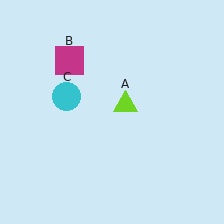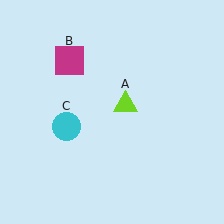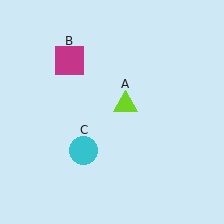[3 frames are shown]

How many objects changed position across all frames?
1 object changed position: cyan circle (object C).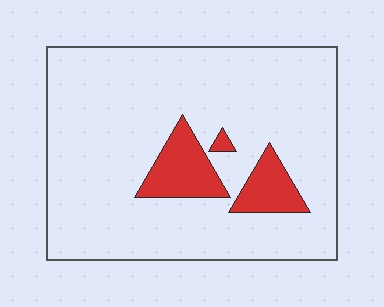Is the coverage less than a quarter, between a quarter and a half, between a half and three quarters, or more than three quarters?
Less than a quarter.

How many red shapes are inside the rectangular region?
3.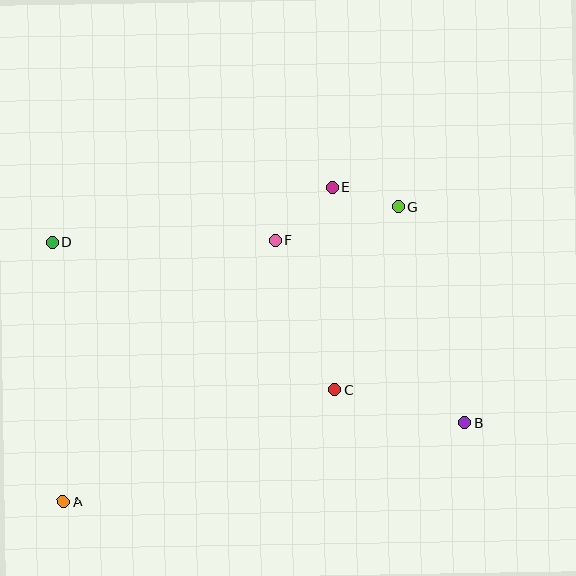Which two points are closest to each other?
Points E and G are closest to each other.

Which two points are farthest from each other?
Points B and D are farthest from each other.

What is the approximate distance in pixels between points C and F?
The distance between C and F is approximately 161 pixels.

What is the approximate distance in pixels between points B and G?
The distance between B and G is approximately 226 pixels.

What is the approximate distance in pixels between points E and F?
The distance between E and F is approximately 78 pixels.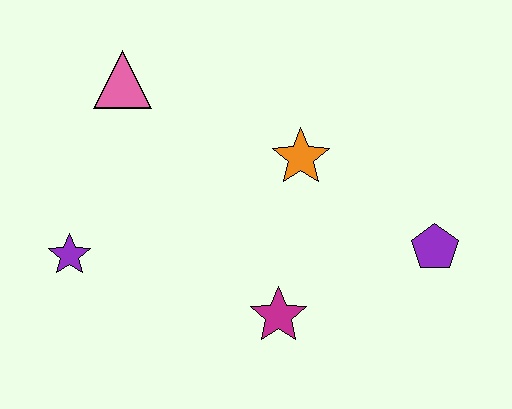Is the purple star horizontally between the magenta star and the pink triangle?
No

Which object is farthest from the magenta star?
The pink triangle is farthest from the magenta star.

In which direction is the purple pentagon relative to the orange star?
The purple pentagon is to the right of the orange star.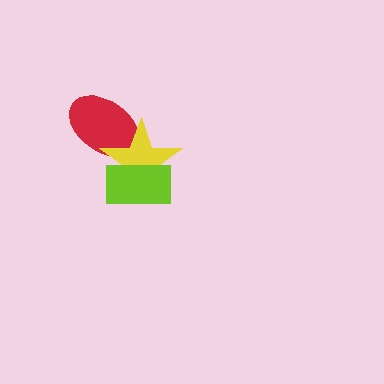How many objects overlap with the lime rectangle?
1 object overlaps with the lime rectangle.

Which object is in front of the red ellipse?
The yellow star is in front of the red ellipse.